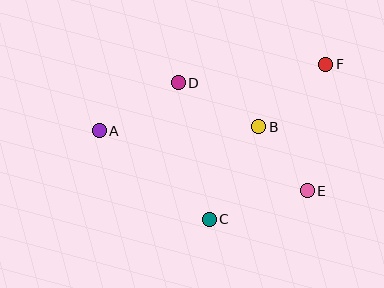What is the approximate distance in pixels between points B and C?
The distance between B and C is approximately 105 pixels.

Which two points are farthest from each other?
Points A and F are farthest from each other.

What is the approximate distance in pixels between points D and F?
The distance between D and F is approximately 148 pixels.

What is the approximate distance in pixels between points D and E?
The distance between D and E is approximately 168 pixels.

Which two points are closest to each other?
Points B and E are closest to each other.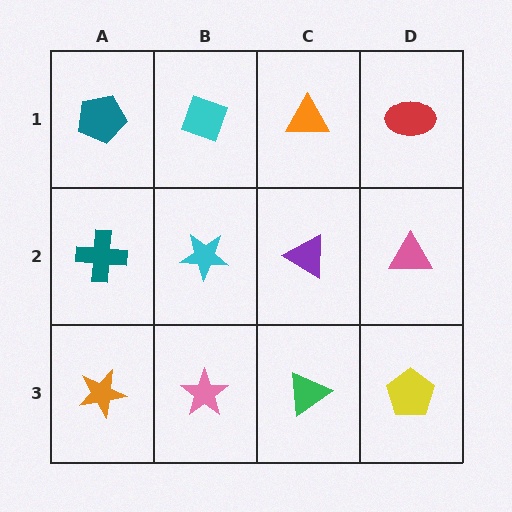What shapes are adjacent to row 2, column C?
An orange triangle (row 1, column C), a green triangle (row 3, column C), a cyan star (row 2, column B), a pink triangle (row 2, column D).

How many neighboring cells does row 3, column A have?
2.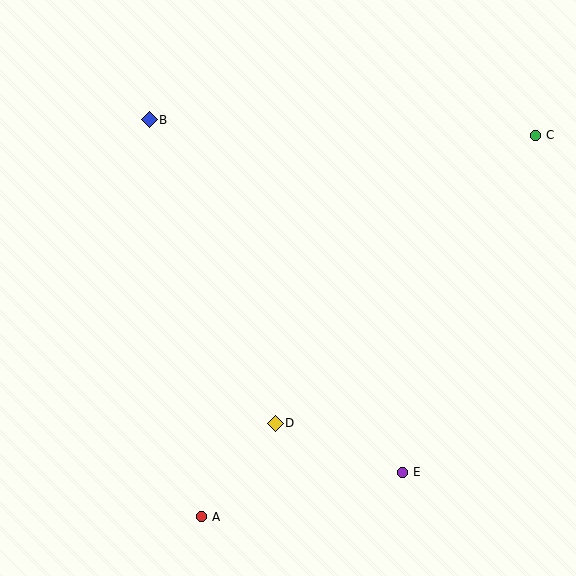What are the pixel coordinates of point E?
Point E is at (403, 472).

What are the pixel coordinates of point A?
Point A is at (202, 517).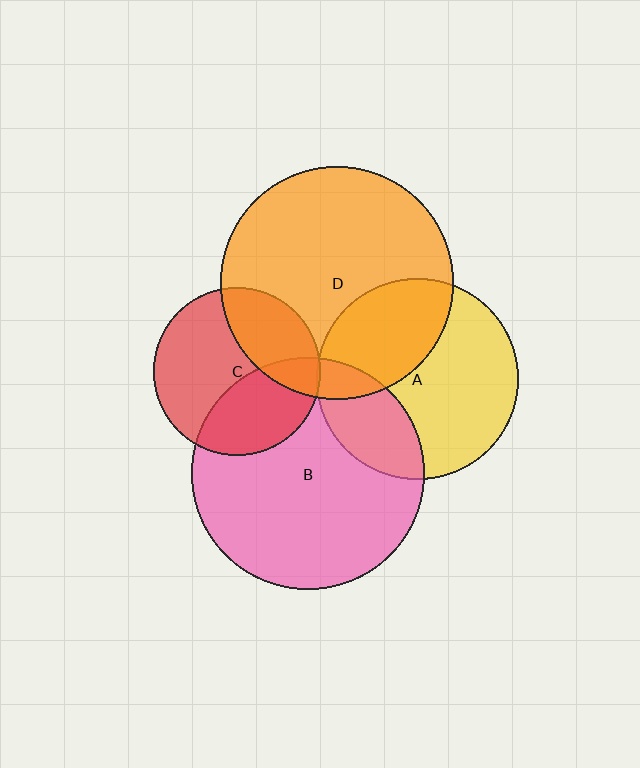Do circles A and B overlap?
Yes.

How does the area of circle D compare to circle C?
Approximately 1.9 times.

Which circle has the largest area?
Circle D (orange).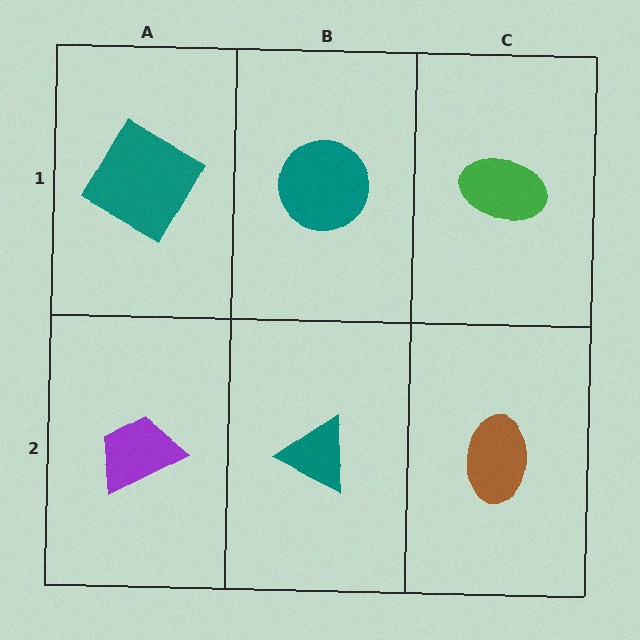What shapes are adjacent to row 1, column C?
A brown ellipse (row 2, column C), a teal circle (row 1, column B).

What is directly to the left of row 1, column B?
A teal square.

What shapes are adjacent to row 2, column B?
A teal circle (row 1, column B), a purple trapezoid (row 2, column A), a brown ellipse (row 2, column C).